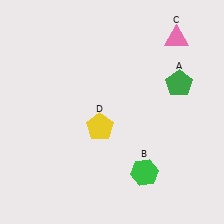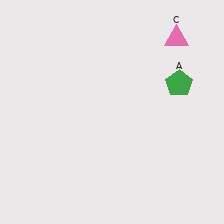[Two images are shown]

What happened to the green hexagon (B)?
The green hexagon (B) was removed in Image 2. It was in the bottom-right area of Image 1.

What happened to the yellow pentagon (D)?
The yellow pentagon (D) was removed in Image 2. It was in the bottom-left area of Image 1.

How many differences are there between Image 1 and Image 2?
There are 2 differences between the two images.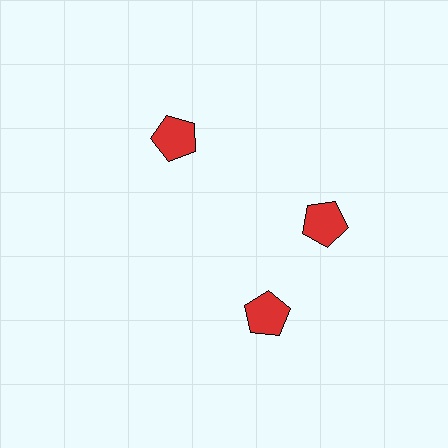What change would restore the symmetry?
The symmetry would be restored by rotating it back into even spacing with its neighbors so that all 3 pentagons sit at equal angles and equal distance from the center.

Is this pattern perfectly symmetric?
No. The 3 red pentagons are arranged in a ring, but one element near the 7 o'clock position is rotated out of alignment along the ring, breaking the 3-fold rotational symmetry.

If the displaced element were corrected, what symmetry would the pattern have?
It would have 3-fold rotational symmetry — the pattern would map onto itself every 120 degrees.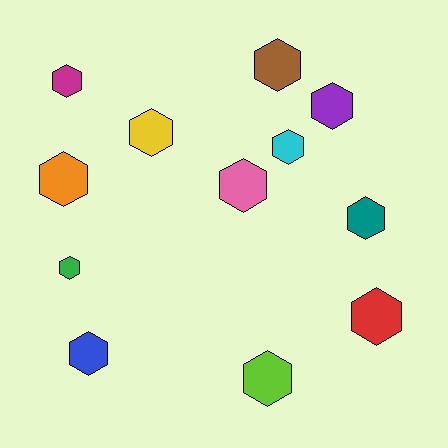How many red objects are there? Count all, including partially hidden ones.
There is 1 red object.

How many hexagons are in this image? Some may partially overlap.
There are 12 hexagons.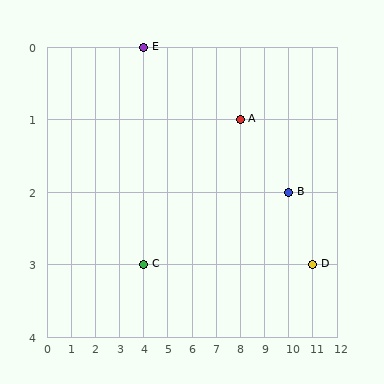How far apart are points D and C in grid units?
Points D and C are 7 columns apart.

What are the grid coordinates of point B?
Point B is at grid coordinates (10, 2).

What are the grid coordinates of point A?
Point A is at grid coordinates (8, 1).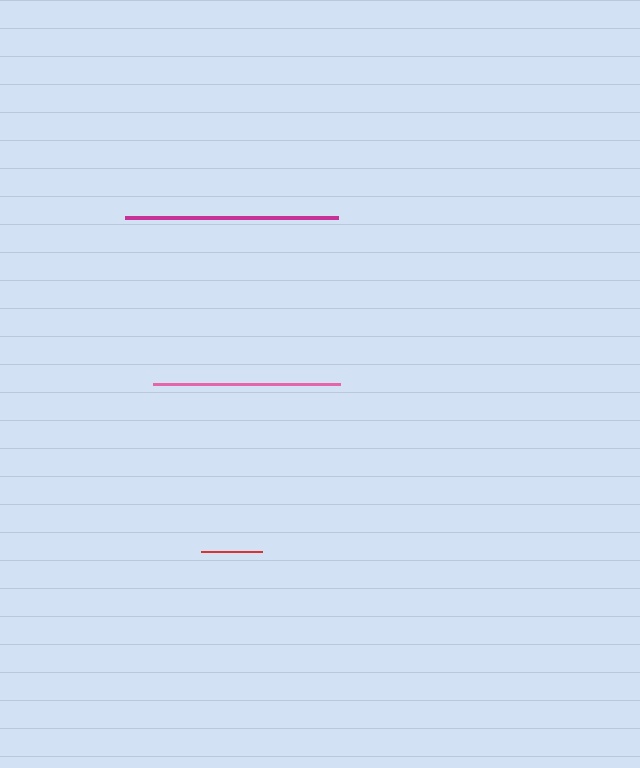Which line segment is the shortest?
The red line is the shortest at approximately 61 pixels.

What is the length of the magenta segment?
The magenta segment is approximately 213 pixels long.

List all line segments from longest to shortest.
From longest to shortest: magenta, pink, red.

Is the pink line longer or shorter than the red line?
The pink line is longer than the red line.